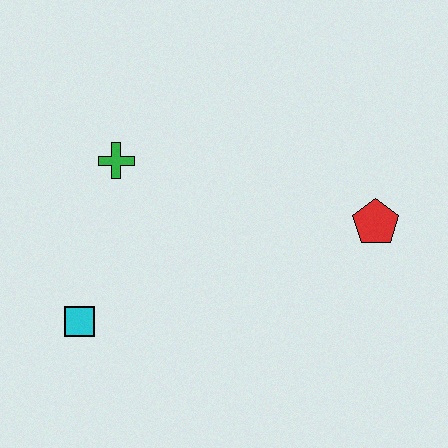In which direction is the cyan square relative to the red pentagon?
The cyan square is to the left of the red pentagon.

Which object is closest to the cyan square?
The green cross is closest to the cyan square.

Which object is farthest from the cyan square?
The red pentagon is farthest from the cyan square.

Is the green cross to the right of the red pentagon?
No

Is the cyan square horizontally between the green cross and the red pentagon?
No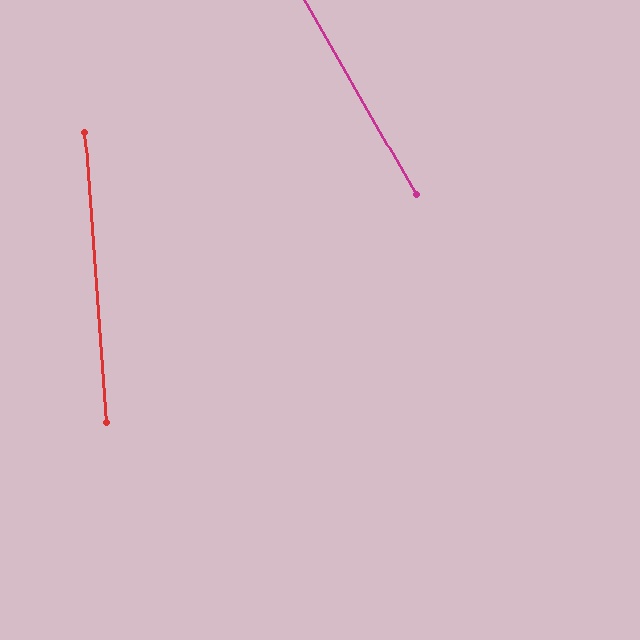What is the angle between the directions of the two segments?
Approximately 25 degrees.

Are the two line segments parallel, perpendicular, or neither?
Neither parallel nor perpendicular — they differ by about 25°.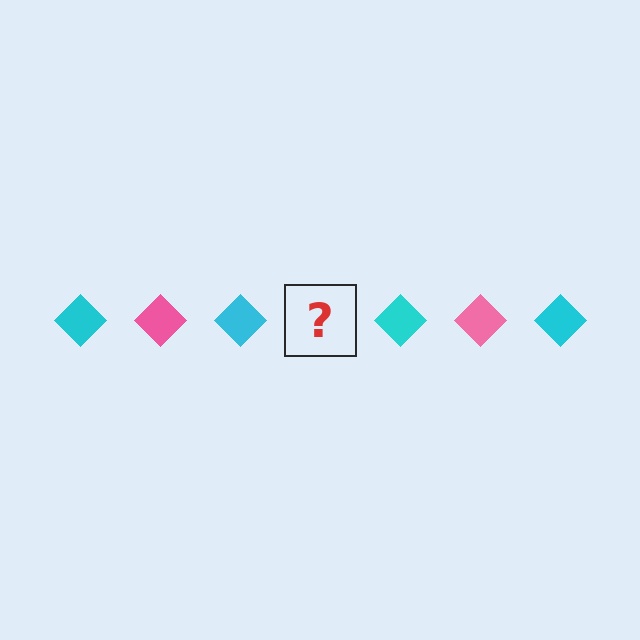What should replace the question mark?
The question mark should be replaced with a pink diamond.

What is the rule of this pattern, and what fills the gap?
The rule is that the pattern cycles through cyan, pink diamonds. The gap should be filled with a pink diamond.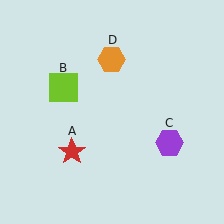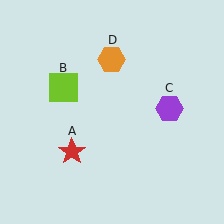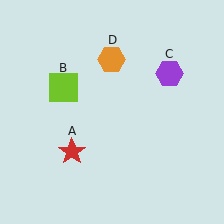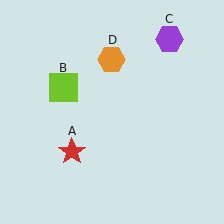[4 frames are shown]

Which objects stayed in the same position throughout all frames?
Red star (object A) and lime square (object B) and orange hexagon (object D) remained stationary.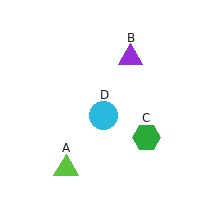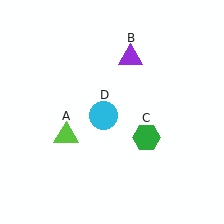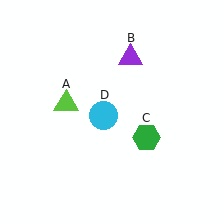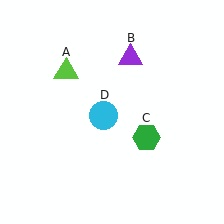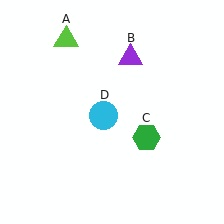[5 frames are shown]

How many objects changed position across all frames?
1 object changed position: lime triangle (object A).